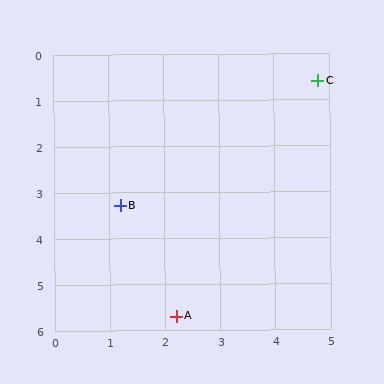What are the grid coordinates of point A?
Point A is at approximately (2.2, 5.7).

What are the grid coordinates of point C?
Point C is at approximately (4.8, 0.6).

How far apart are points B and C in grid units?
Points B and C are about 4.5 grid units apart.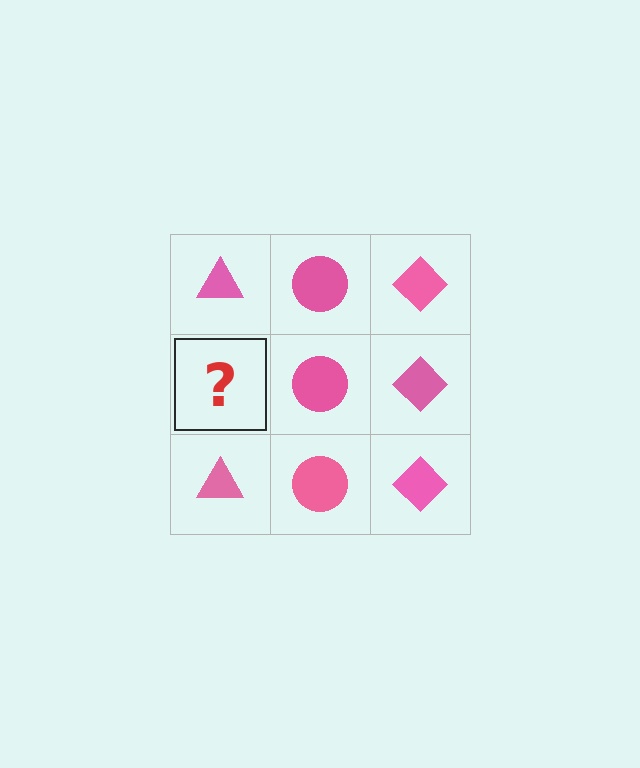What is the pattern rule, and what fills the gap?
The rule is that each column has a consistent shape. The gap should be filled with a pink triangle.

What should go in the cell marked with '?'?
The missing cell should contain a pink triangle.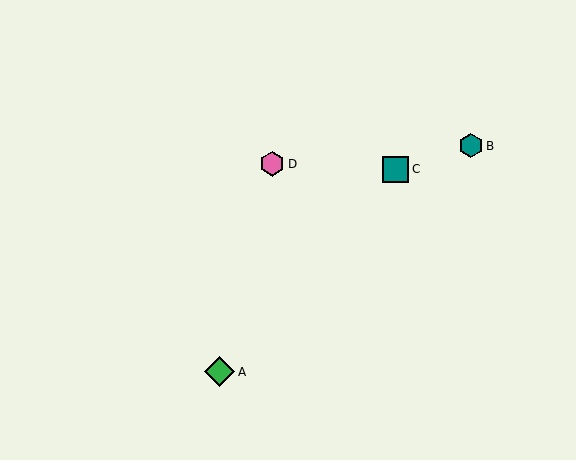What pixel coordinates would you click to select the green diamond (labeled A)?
Click at (219, 372) to select the green diamond A.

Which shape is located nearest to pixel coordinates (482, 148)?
The teal hexagon (labeled B) at (471, 146) is nearest to that location.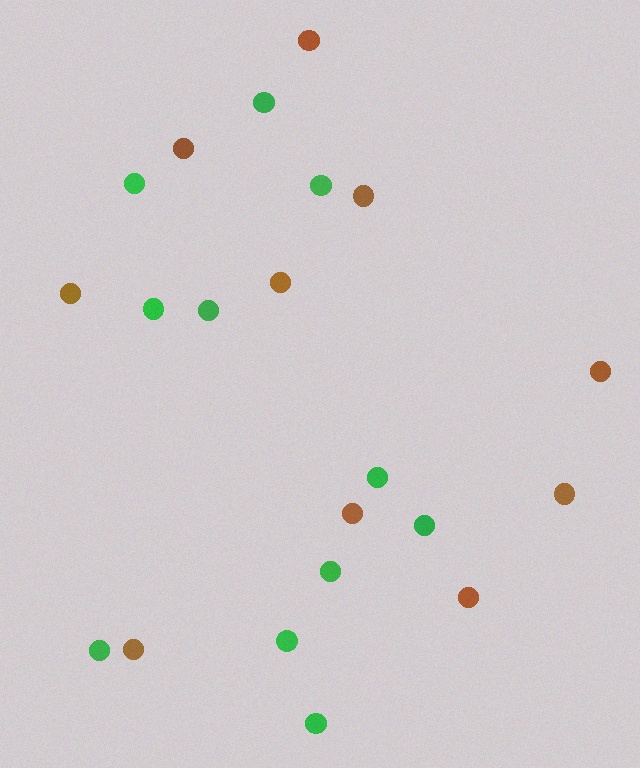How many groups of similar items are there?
There are 2 groups: one group of green circles (11) and one group of brown circles (10).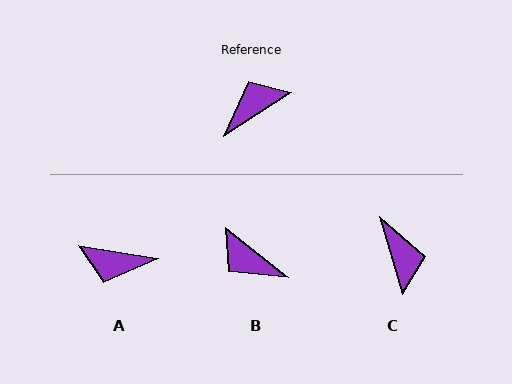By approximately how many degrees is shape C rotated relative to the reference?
Approximately 106 degrees clockwise.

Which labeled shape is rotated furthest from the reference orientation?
A, about 137 degrees away.